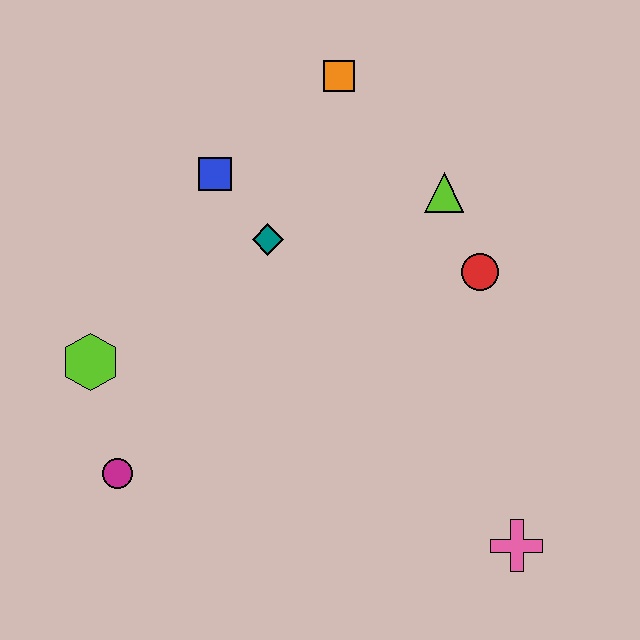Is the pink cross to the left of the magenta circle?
No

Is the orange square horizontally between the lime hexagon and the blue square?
No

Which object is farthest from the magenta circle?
The orange square is farthest from the magenta circle.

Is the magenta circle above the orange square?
No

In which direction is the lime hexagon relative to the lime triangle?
The lime hexagon is to the left of the lime triangle.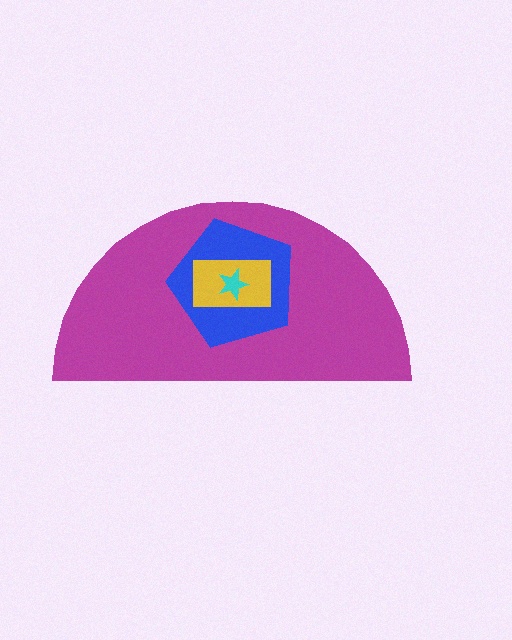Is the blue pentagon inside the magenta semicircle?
Yes.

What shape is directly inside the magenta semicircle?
The blue pentagon.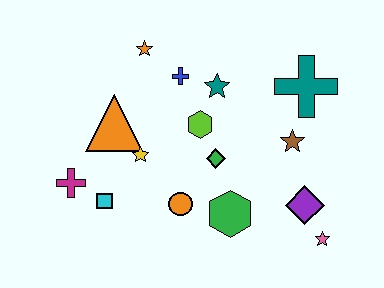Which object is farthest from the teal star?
The pink star is farthest from the teal star.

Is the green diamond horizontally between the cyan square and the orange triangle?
No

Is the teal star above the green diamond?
Yes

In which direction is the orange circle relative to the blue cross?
The orange circle is below the blue cross.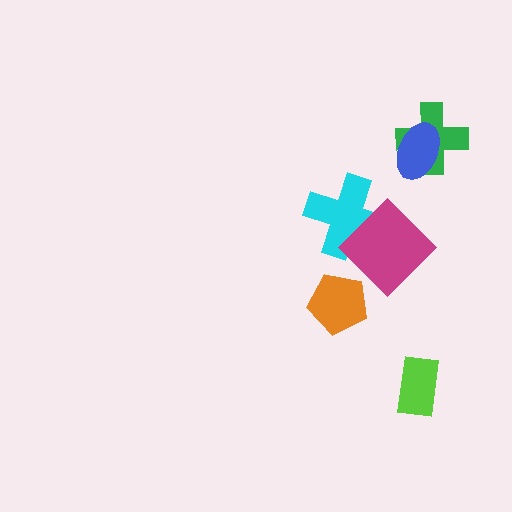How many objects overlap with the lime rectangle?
0 objects overlap with the lime rectangle.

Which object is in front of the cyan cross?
The magenta diamond is in front of the cyan cross.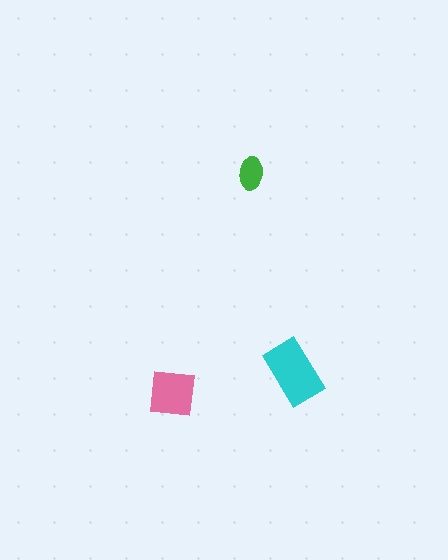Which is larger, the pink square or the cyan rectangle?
The cyan rectangle.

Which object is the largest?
The cyan rectangle.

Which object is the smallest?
The green ellipse.